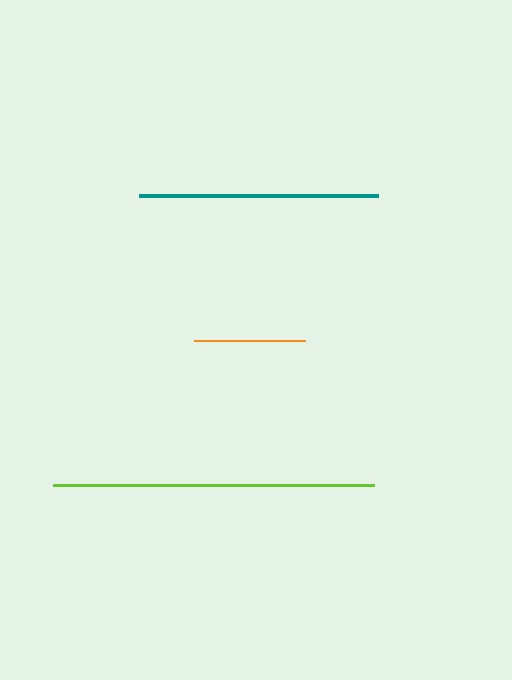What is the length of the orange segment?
The orange segment is approximately 112 pixels long.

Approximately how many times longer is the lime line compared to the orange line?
The lime line is approximately 2.9 times the length of the orange line.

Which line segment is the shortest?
The orange line is the shortest at approximately 112 pixels.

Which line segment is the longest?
The lime line is the longest at approximately 320 pixels.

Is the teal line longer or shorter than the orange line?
The teal line is longer than the orange line.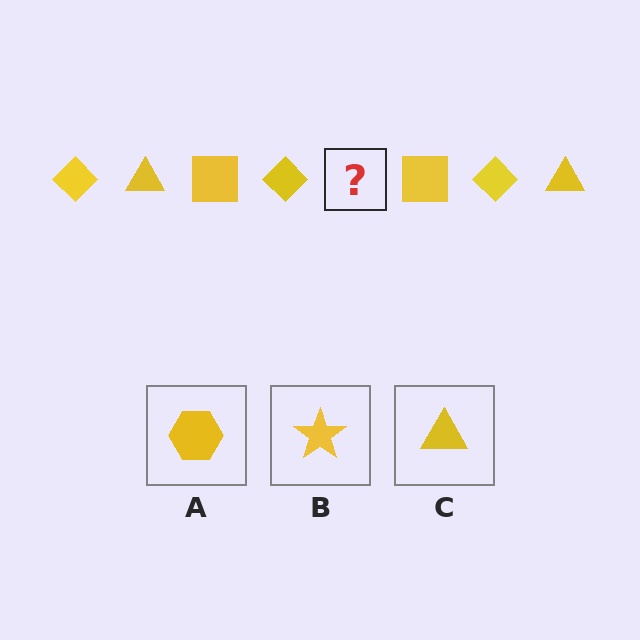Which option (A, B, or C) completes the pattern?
C.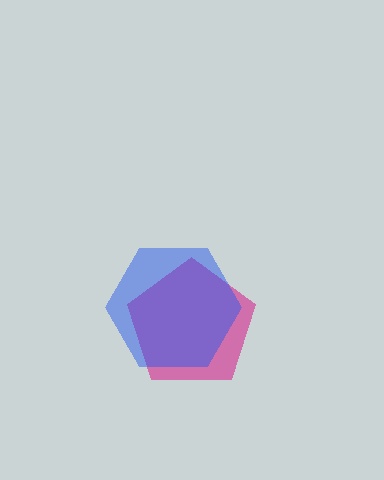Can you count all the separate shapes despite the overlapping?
Yes, there are 2 separate shapes.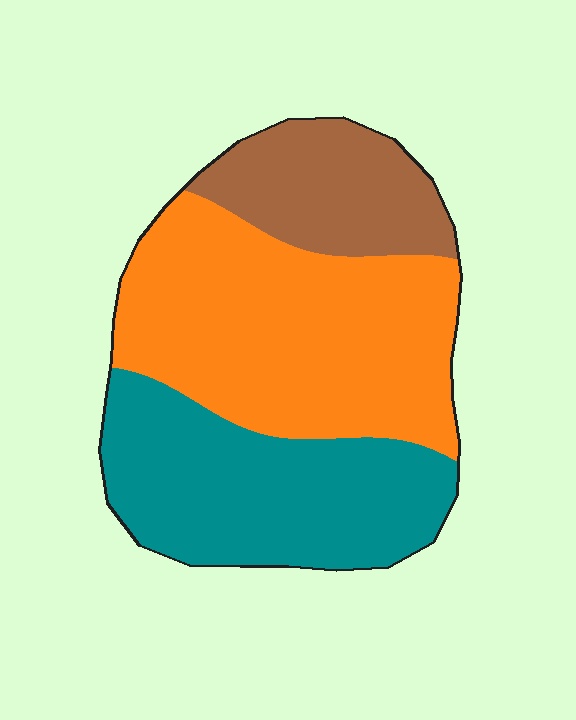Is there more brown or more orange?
Orange.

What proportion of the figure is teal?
Teal covers about 35% of the figure.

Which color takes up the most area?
Orange, at roughly 45%.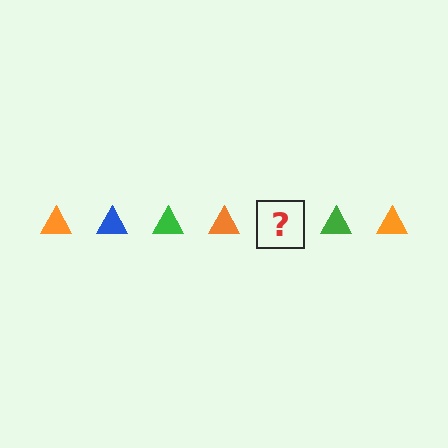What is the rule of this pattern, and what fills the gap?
The rule is that the pattern cycles through orange, blue, green triangles. The gap should be filled with a blue triangle.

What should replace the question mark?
The question mark should be replaced with a blue triangle.